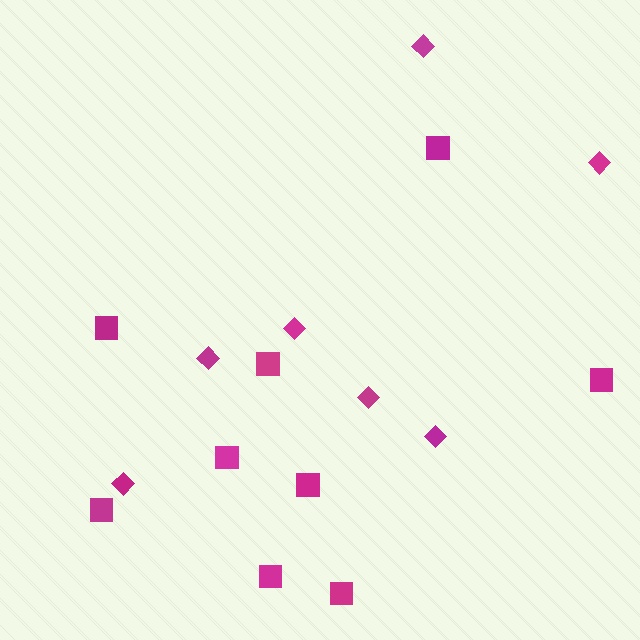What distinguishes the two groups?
There are 2 groups: one group of squares (9) and one group of diamonds (7).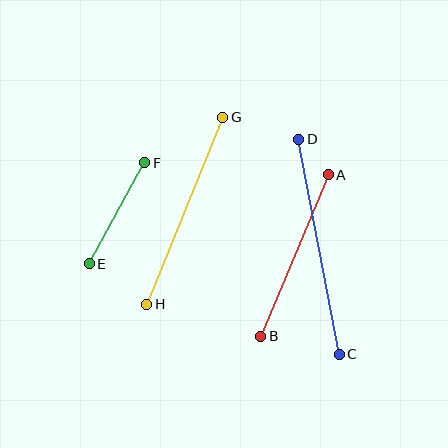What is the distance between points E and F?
The distance is approximately 115 pixels.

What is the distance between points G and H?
The distance is approximately 202 pixels.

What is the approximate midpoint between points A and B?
The midpoint is at approximately (294, 256) pixels.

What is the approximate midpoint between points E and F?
The midpoint is at approximately (117, 213) pixels.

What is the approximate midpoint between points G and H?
The midpoint is at approximately (185, 211) pixels.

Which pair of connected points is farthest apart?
Points C and D are farthest apart.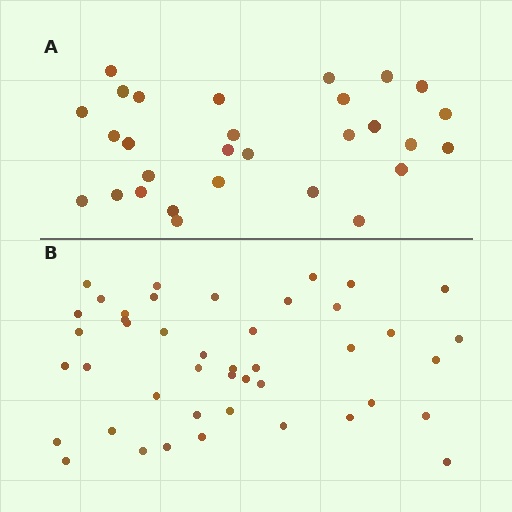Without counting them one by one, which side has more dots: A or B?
Region B (the bottom region) has more dots.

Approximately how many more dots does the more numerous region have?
Region B has approximately 15 more dots than region A.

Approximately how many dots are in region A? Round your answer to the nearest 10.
About 30 dots. (The exact count is 29, which rounds to 30.)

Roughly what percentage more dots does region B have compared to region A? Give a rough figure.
About 50% more.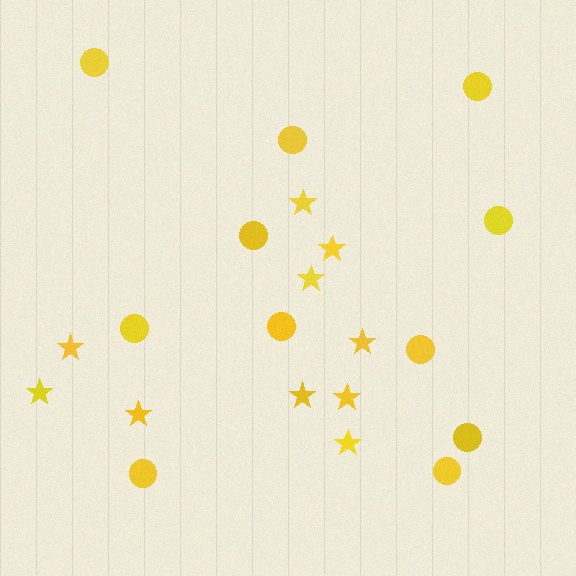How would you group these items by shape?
There are 2 groups: one group of stars (10) and one group of circles (11).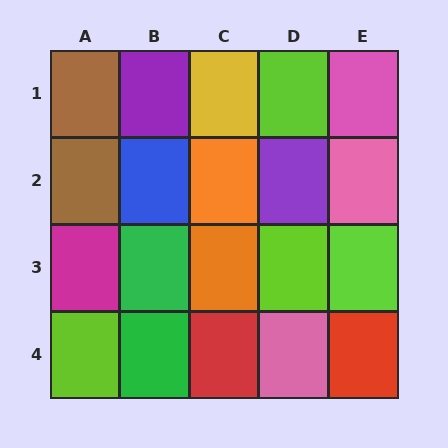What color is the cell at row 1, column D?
Lime.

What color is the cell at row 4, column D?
Pink.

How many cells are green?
2 cells are green.